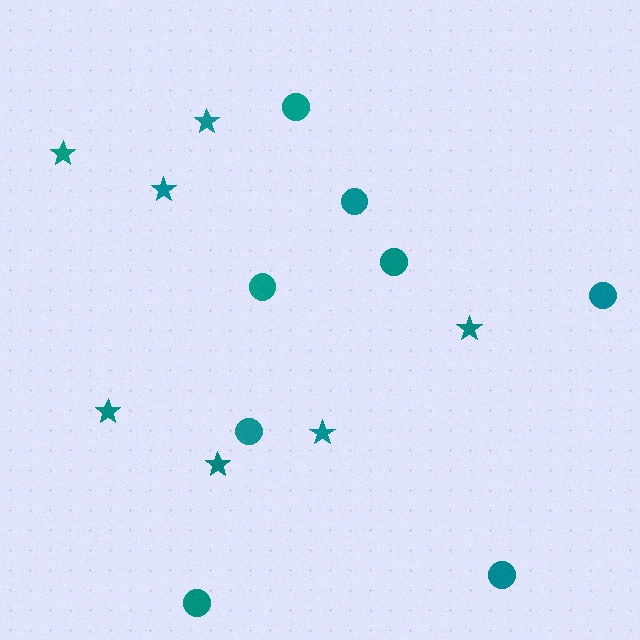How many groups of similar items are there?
There are 2 groups: one group of stars (7) and one group of circles (8).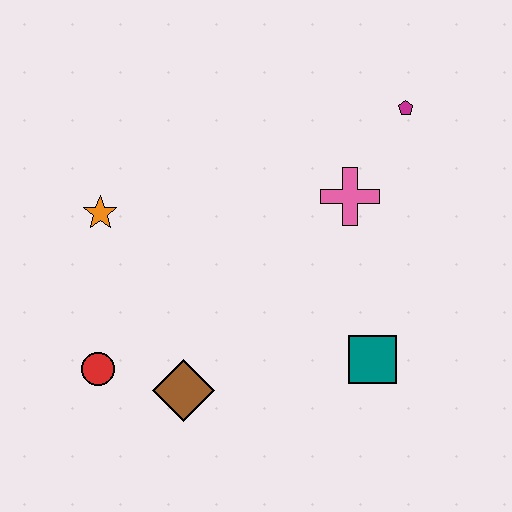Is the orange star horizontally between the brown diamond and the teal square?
No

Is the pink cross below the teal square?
No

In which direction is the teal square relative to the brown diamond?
The teal square is to the right of the brown diamond.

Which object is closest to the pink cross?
The magenta pentagon is closest to the pink cross.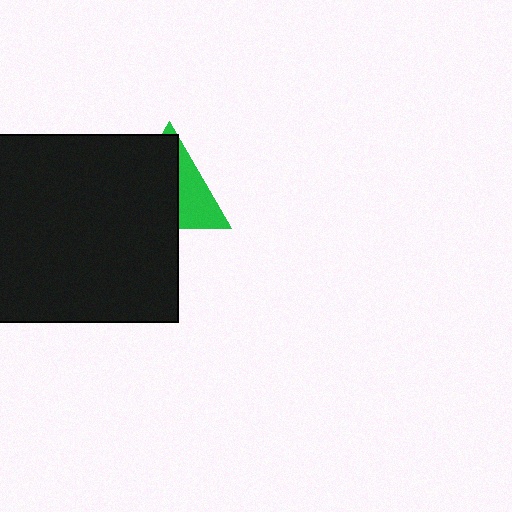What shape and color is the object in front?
The object in front is a black square.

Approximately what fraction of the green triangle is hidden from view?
Roughly 63% of the green triangle is hidden behind the black square.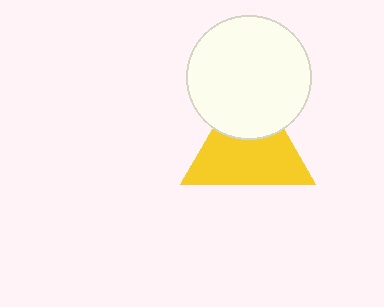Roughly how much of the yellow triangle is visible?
Most of it is visible (roughly 66%).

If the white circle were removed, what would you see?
You would see the complete yellow triangle.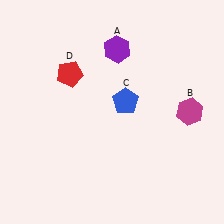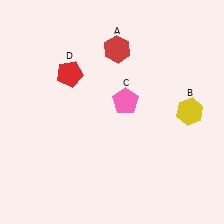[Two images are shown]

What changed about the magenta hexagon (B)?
In Image 1, B is magenta. In Image 2, it changed to yellow.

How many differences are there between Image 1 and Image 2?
There are 3 differences between the two images.